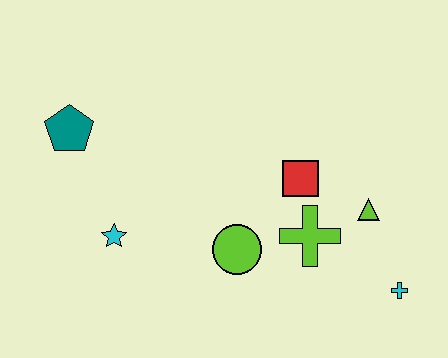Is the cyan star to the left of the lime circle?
Yes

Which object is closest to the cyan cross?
The lime triangle is closest to the cyan cross.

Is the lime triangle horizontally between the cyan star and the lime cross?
No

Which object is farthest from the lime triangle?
The teal pentagon is farthest from the lime triangle.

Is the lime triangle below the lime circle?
No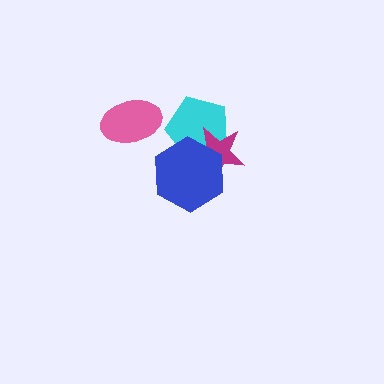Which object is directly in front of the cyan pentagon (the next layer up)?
The magenta star is directly in front of the cyan pentagon.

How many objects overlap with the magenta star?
2 objects overlap with the magenta star.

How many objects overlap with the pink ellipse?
0 objects overlap with the pink ellipse.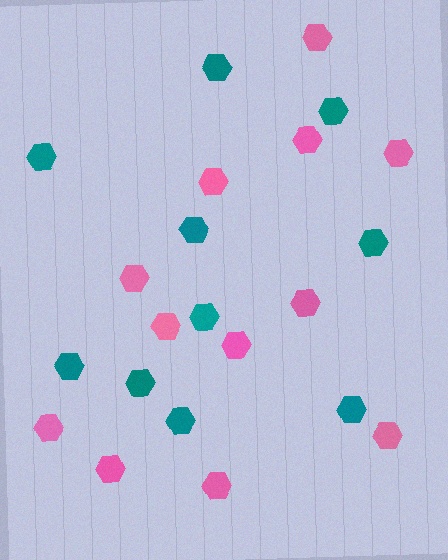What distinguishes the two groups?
There are 2 groups: one group of teal hexagons (10) and one group of pink hexagons (12).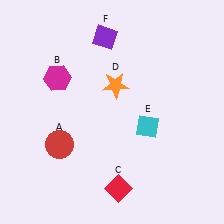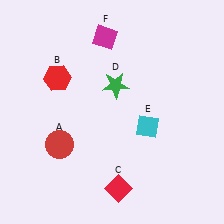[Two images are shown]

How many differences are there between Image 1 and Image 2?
There are 3 differences between the two images.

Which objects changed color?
B changed from magenta to red. D changed from orange to green. F changed from purple to magenta.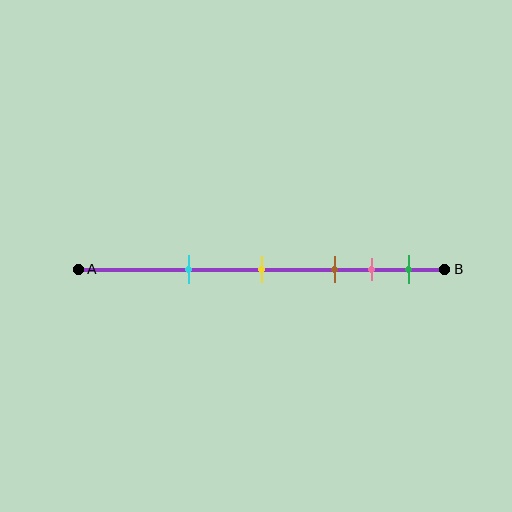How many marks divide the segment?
There are 5 marks dividing the segment.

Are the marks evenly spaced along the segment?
No, the marks are not evenly spaced.